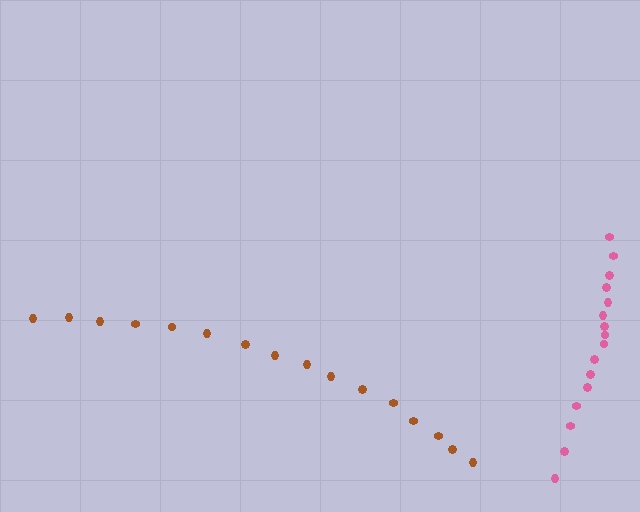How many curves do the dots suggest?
There are 2 distinct paths.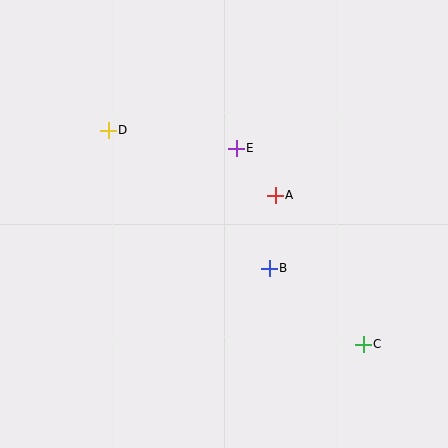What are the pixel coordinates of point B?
Point B is at (269, 268).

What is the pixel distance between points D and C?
The distance between D and C is 333 pixels.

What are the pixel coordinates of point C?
Point C is at (363, 344).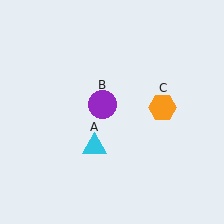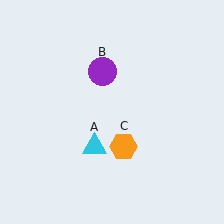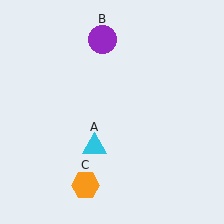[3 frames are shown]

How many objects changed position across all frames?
2 objects changed position: purple circle (object B), orange hexagon (object C).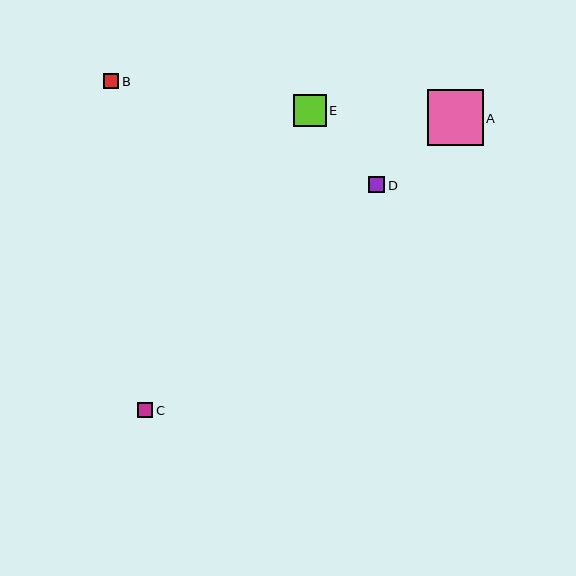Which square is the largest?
Square A is the largest with a size of approximately 56 pixels.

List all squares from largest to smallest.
From largest to smallest: A, E, D, C, B.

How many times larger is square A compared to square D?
Square A is approximately 3.5 times the size of square D.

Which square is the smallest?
Square B is the smallest with a size of approximately 15 pixels.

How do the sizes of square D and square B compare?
Square D and square B are approximately the same size.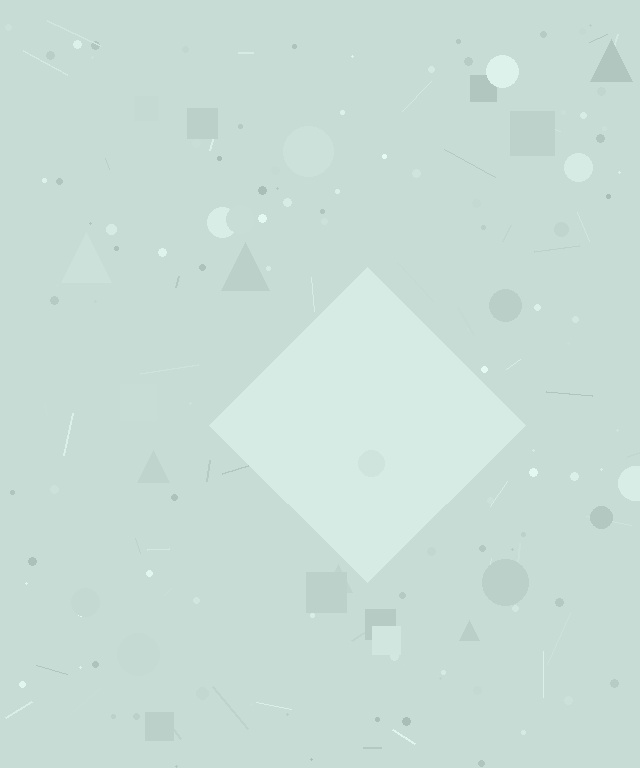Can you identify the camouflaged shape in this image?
The camouflaged shape is a diamond.